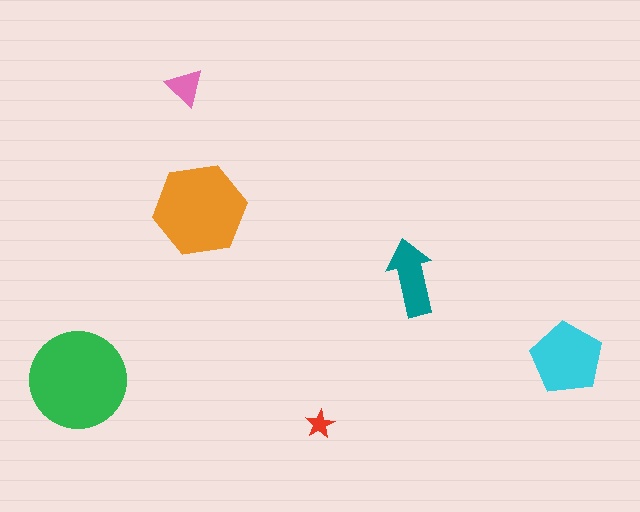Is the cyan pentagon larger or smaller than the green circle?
Smaller.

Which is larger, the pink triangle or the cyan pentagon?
The cyan pentagon.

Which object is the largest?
The green circle.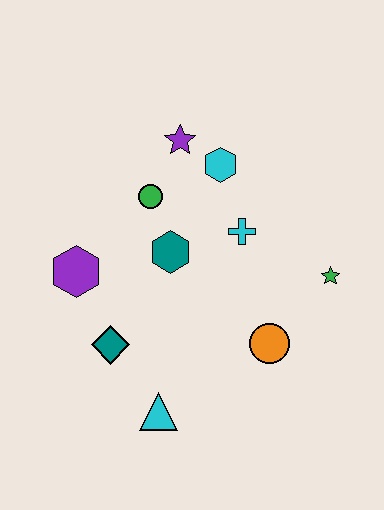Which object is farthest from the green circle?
The cyan triangle is farthest from the green circle.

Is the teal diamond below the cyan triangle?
No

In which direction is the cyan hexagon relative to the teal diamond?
The cyan hexagon is above the teal diamond.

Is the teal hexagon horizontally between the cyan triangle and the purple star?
Yes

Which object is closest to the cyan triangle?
The teal diamond is closest to the cyan triangle.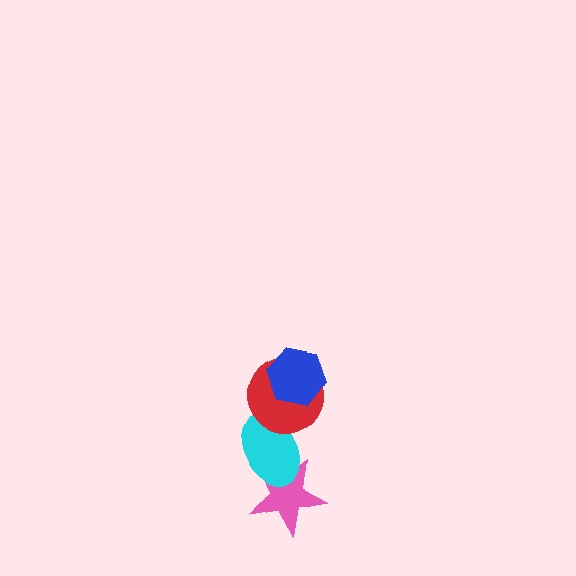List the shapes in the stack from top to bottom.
From top to bottom: the blue hexagon, the red circle, the cyan ellipse, the pink star.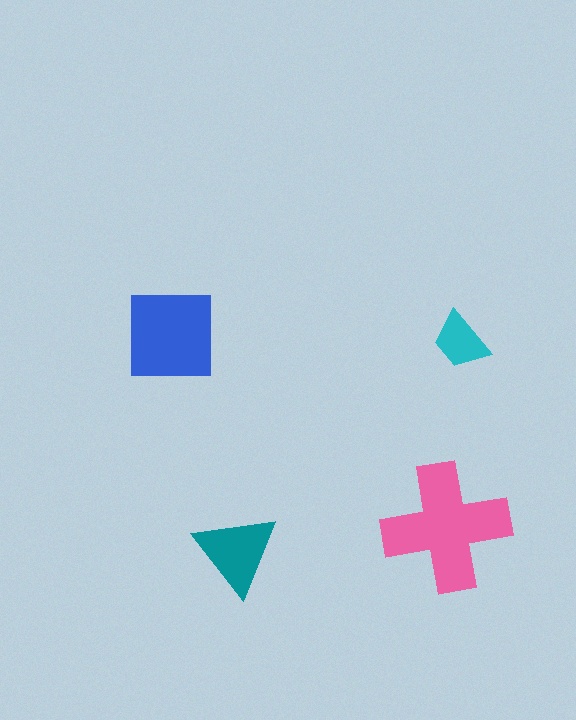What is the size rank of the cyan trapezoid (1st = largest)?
4th.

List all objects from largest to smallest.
The pink cross, the blue square, the teal triangle, the cyan trapezoid.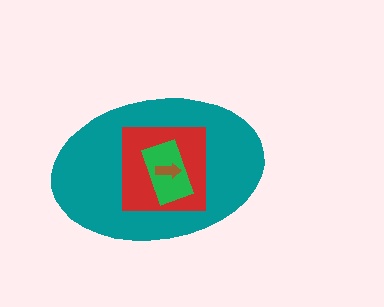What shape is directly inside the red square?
The green rectangle.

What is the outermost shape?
The teal ellipse.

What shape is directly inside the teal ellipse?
The red square.